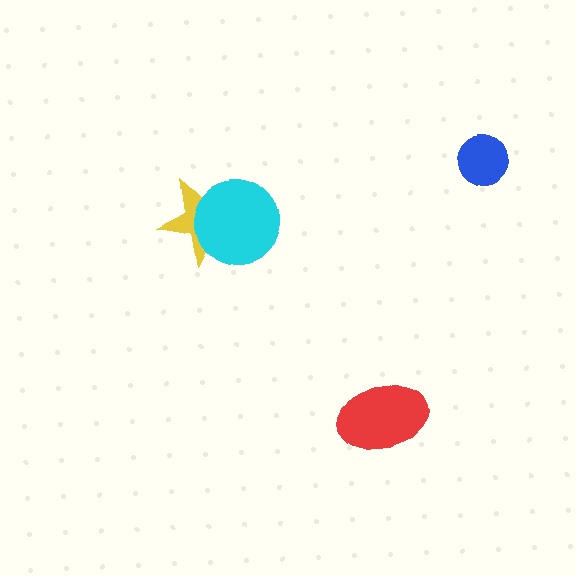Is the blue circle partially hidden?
No, no other shape covers it.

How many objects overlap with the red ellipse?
0 objects overlap with the red ellipse.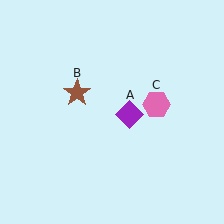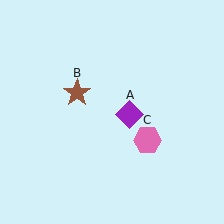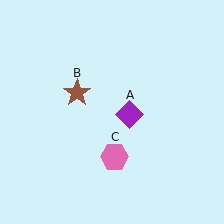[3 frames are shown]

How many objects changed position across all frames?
1 object changed position: pink hexagon (object C).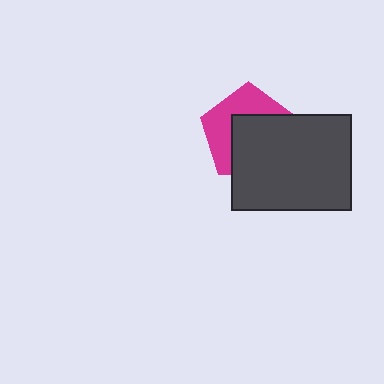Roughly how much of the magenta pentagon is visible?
A small part of it is visible (roughly 44%).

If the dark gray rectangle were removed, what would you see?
You would see the complete magenta pentagon.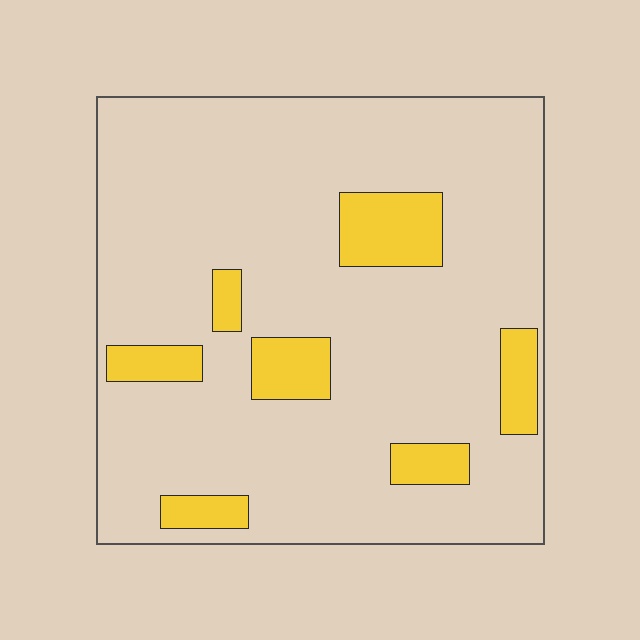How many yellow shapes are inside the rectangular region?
7.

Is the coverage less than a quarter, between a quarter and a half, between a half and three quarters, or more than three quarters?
Less than a quarter.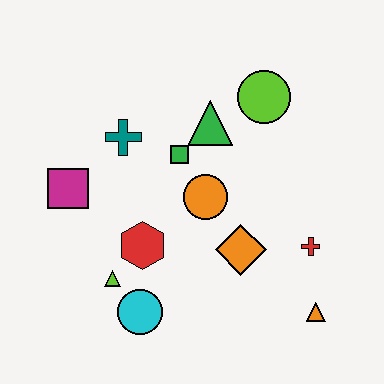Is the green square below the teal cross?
Yes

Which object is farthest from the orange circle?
The orange triangle is farthest from the orange circle.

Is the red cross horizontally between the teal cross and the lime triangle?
No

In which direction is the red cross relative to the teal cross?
The red cross is to the right of the teal cross.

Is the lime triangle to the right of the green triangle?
No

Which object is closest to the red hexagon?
The lime triangle is closest to the red hexagon.